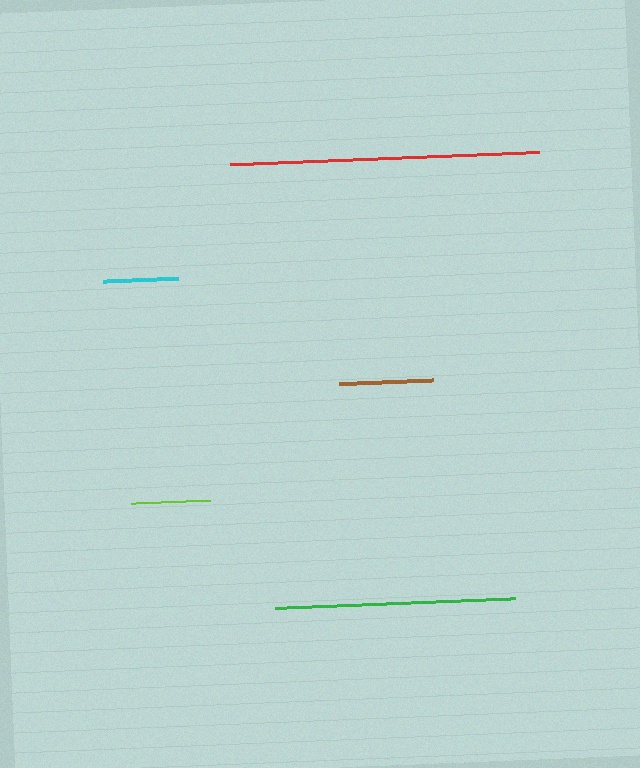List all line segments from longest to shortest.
From longest to shortest: red, green, brown, lime, cyan.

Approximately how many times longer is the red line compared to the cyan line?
The red line is approximately 4.2 times the length of the cyan line.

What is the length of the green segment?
The green segment is approximately 240 pixels long.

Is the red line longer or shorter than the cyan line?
The red line is longer than the cyan line.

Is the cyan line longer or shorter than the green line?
The green line is longer than the cyan line.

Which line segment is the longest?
The red line is the longest at approximately 309 pixels.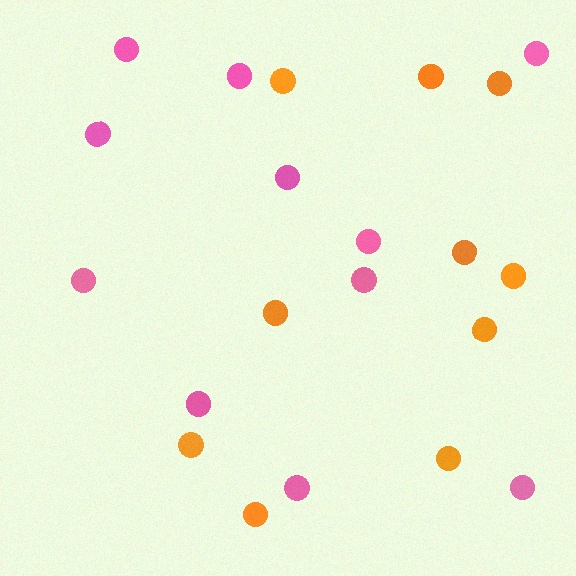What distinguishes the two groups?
There are 2 groups: one group of orange circles (10) and one group of pink circles (11).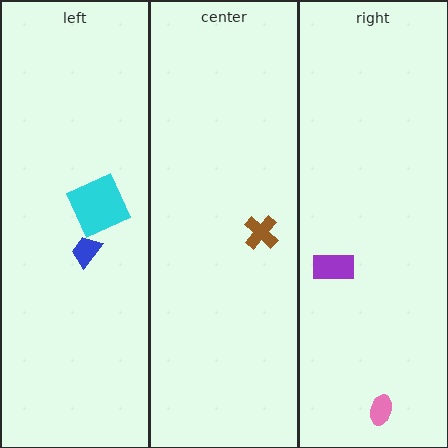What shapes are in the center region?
The brown cross.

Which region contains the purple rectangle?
The right region.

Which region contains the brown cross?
The center region.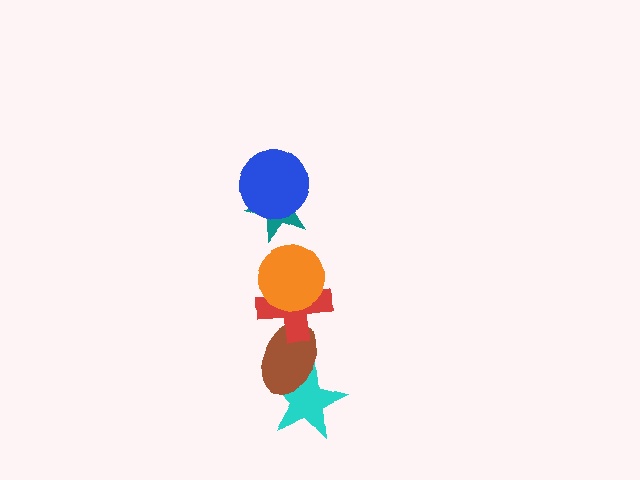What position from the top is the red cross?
The red cross is 4th from the top.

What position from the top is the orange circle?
The orange circle is 3rd from the top.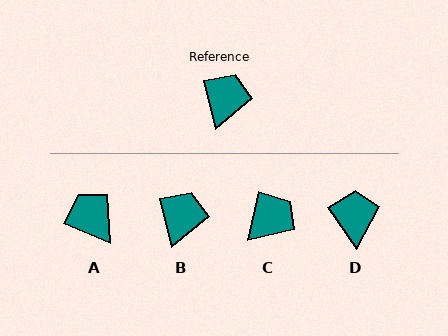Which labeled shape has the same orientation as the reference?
B.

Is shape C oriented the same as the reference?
No, it is off by about 27 degrees.